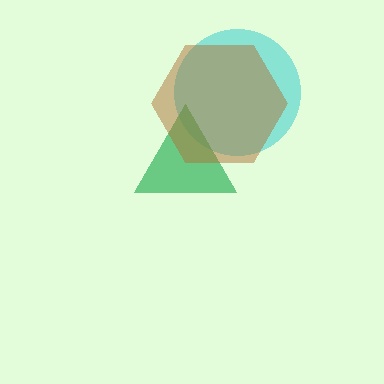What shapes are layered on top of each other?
The layered shapes are: a cyan circle, a green triangle, a brown hexagon.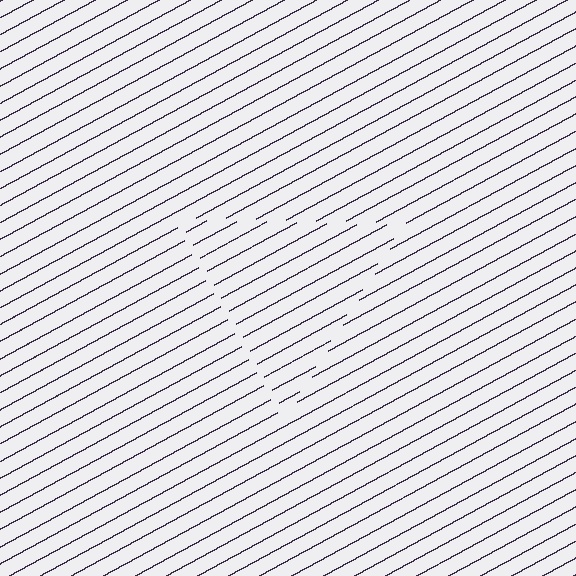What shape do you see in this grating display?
An illusory triangle. The interior of the shape contains the same grating, shifted by half a period — the contour is defined by the phase discontinuity where line-ends from the inner and outer gratings abut.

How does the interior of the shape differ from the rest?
The interior of the shape contains the same grating, shifted by half a period — the contour is defined by the phase discontinuity where line-ends from the inner and outer gratings abut.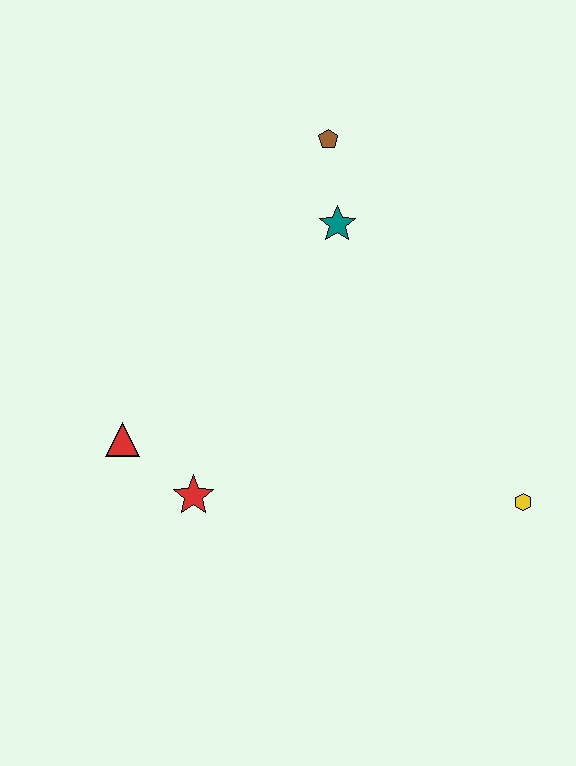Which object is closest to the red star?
The red triangle is closest to the red star.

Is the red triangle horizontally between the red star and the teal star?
No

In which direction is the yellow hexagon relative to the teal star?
The yellow hexagon is below the teal star.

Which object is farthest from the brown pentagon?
The yellow hexagon is farthest from the brown pentagon.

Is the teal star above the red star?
Yes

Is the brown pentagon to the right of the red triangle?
Yes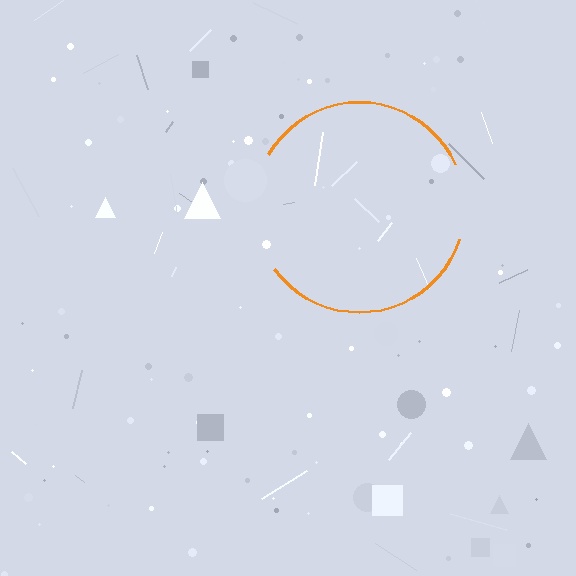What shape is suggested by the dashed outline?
The dashed outline suggests a circle.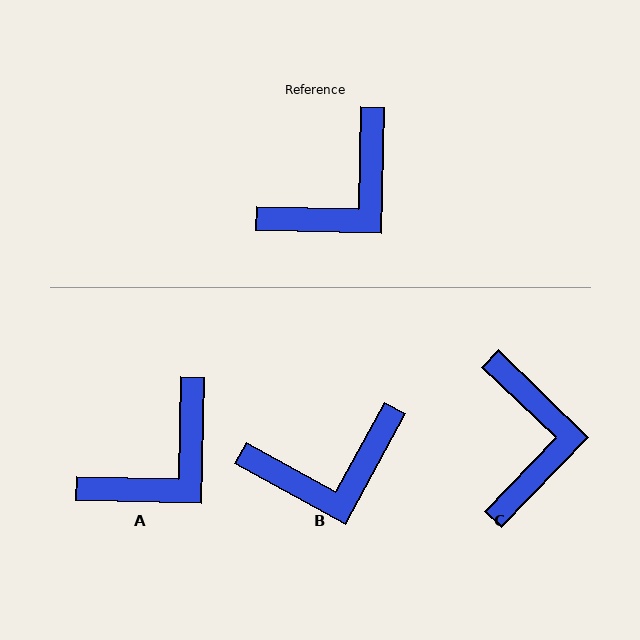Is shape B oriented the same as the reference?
No, it is off by about 27 degrees.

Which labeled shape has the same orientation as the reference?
A.